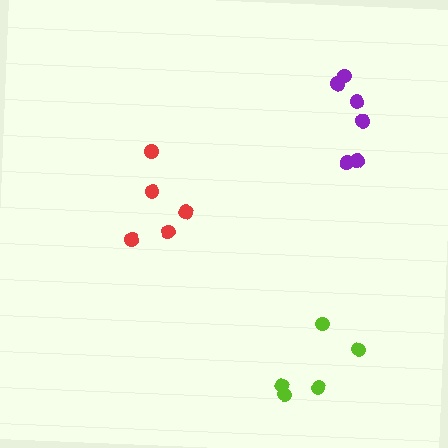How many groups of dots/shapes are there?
There are 3 groups.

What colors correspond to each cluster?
The clusters are colored: red, lime, purple.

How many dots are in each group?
Group 1: 5 dots, Group 2: 5 dots, Group 3: 6 dots (16 total).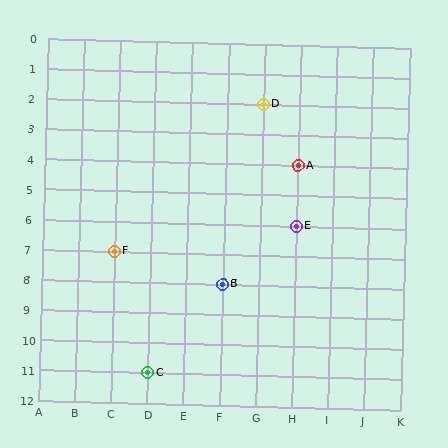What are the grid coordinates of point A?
Point A is at grid coordinates (H, 4).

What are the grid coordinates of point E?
Point E is at grid coordinates (H, 6).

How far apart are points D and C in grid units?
Points D and C are 3 columns and 9 rows apart (about 9.5 grid units diagonally).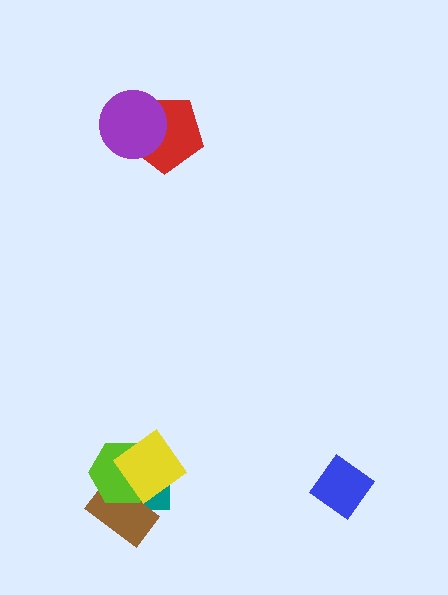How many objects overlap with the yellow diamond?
2 objects overlap with the yellow diamond.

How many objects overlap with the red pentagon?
1 object overlaps with the red pentagon.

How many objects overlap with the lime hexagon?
3 objects overlap with the lime hexagon.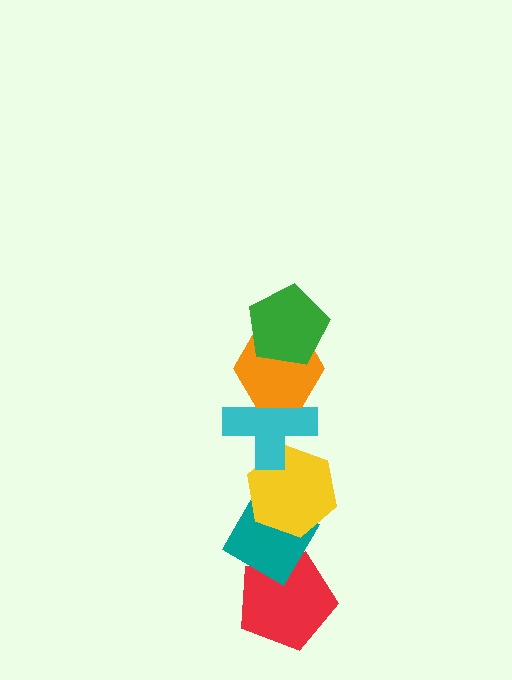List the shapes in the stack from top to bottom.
From top to bottom: the green pentagon, the orange hexagon, the cyan cross, the yellow hexagon, the teal diamond, the red pentagon.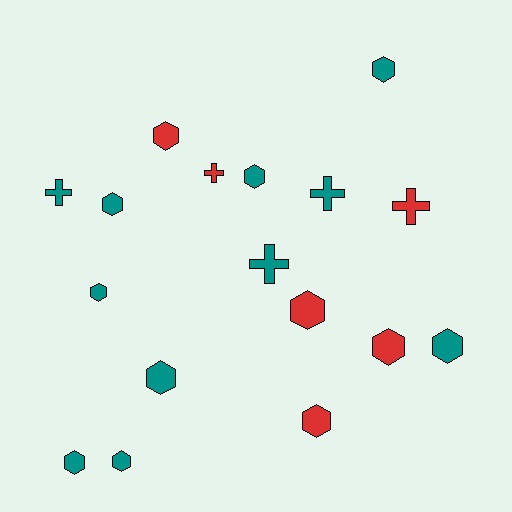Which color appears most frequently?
Teal, with 11 objects.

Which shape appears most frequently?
Hexagon, with 12 objects.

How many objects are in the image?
There are 17 objects.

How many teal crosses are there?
There are 3 teal crosses.